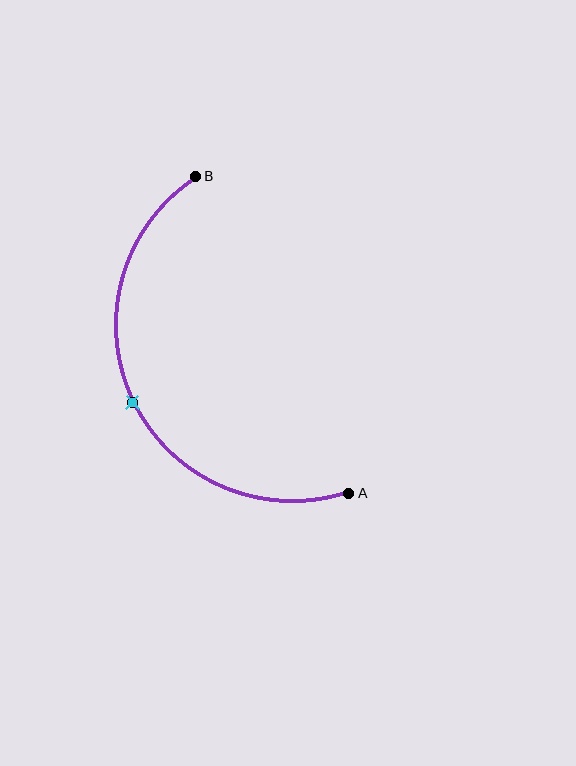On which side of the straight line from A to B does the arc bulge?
The arc bulges to the left of the straight line connecting A and B.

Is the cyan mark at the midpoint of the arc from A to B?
Yes. The cyan mark lies on the arc at equal arc-length from both A and B — it is the arc midpoint.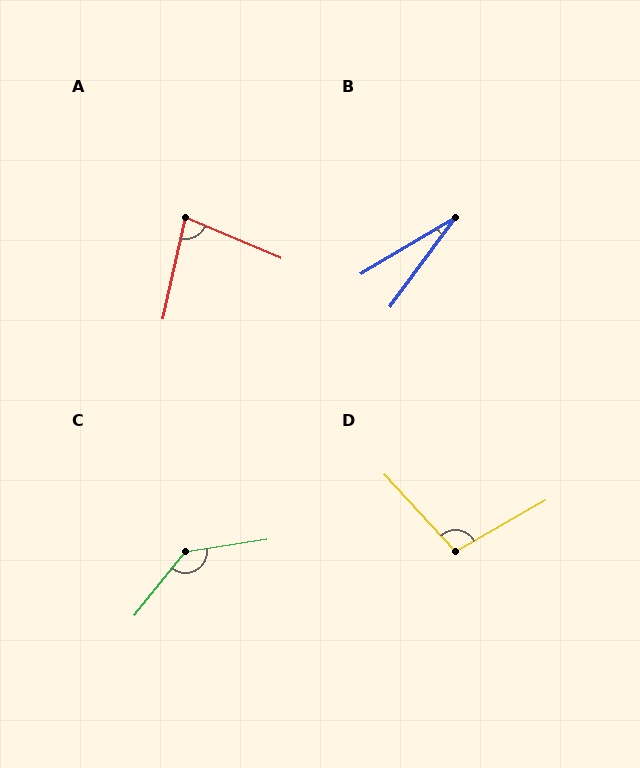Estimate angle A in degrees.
Approximately 79 degrees.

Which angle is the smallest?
B, at approximately 23 degrees.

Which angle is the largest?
C, at approximately 137 degrees.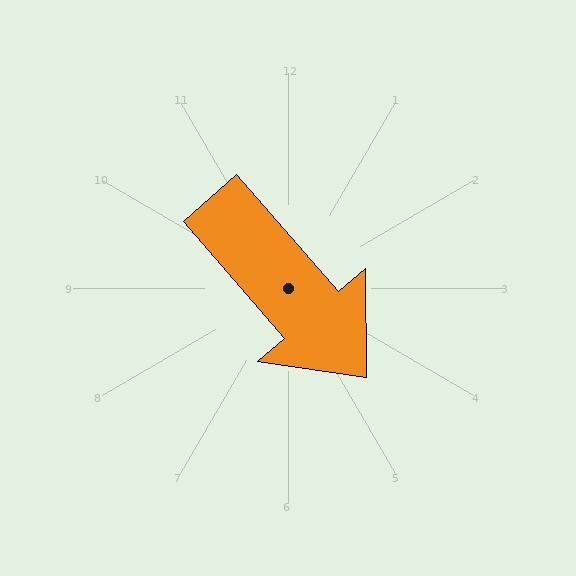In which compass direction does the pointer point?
Southeast.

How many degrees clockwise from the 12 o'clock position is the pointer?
Approximately 139 degrees.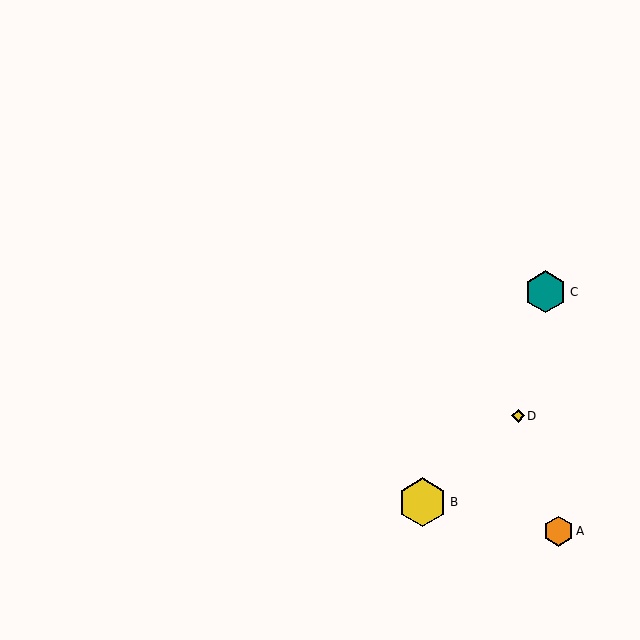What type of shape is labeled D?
Shape D is a yellow diamond.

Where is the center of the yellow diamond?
The center of the yellow diamond is at (518, 416).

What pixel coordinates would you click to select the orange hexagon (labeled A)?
Click at (558, 531) to select the orange hexagon A.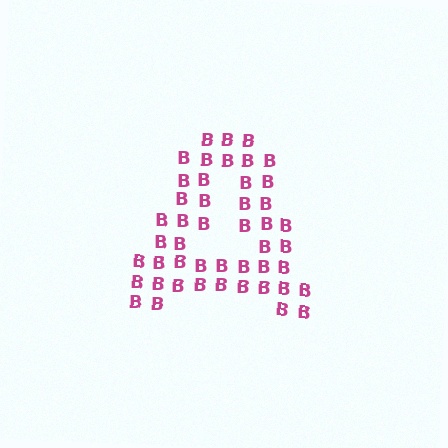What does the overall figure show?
The overall figure shows the letter A.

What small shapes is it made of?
It is made of small letter B's.